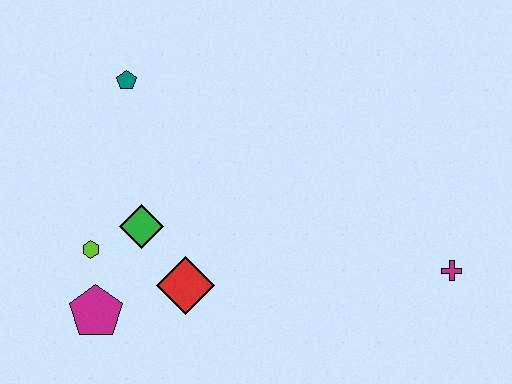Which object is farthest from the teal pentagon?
The magenta cross is farthest from the teal pentagon.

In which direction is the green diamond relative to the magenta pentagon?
The green diamond is above the magenta pentagon.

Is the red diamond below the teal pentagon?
Yes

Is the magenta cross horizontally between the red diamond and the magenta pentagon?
No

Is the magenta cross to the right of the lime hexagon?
Yes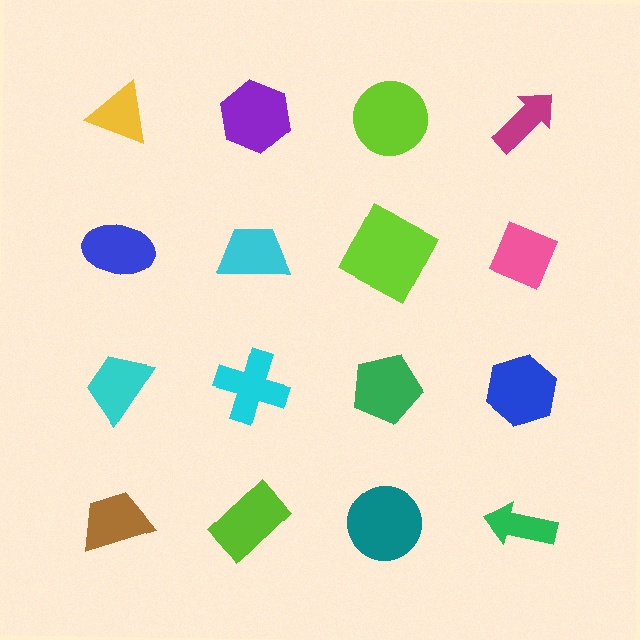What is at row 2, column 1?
A blue ellipse.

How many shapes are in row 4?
4 shapes.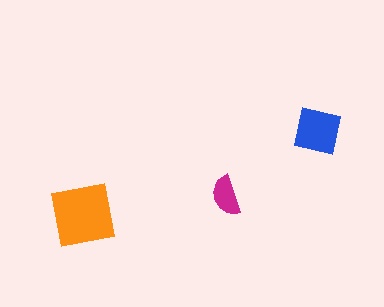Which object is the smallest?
The magenta semicircle.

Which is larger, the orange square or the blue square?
The orange square.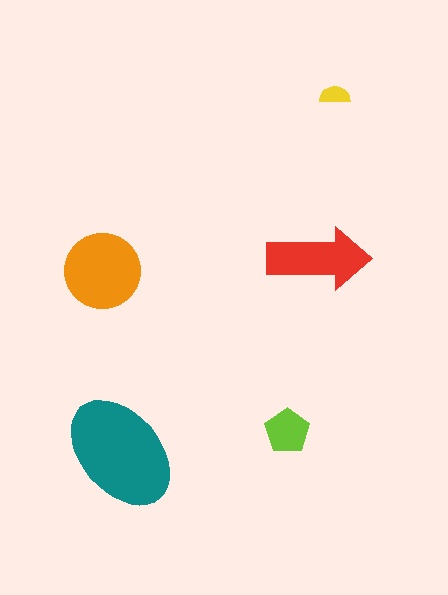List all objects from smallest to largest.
The yellow semicircle, the lime pentagon, the red arrow, the orange circle, the teal ellipse.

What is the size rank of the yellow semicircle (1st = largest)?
5th.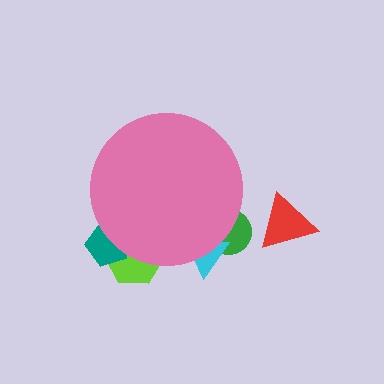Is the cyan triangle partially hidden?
Yes, the cyan triangle is partially hidden behind the pink circle.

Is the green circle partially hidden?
Yes, the green circle is partially hidden behind the pink circle.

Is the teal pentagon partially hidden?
Yes, the teal pentagon is partially hidden behind the pink circle.